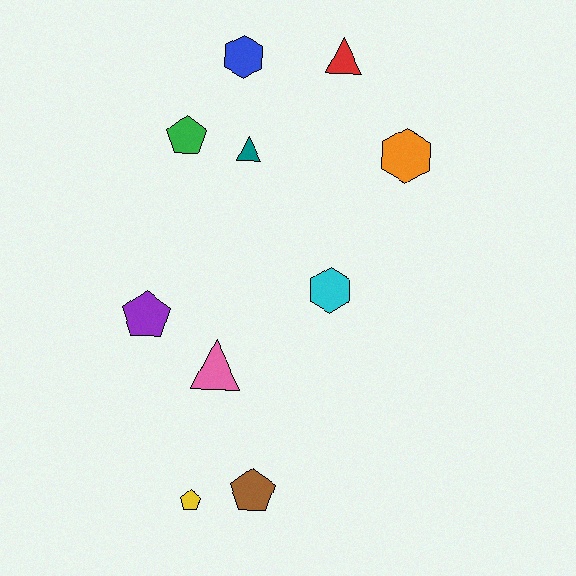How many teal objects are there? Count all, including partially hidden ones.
There is 1 teal object.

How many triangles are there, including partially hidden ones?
There are 3 triangles.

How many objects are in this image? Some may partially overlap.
There are 10 objects.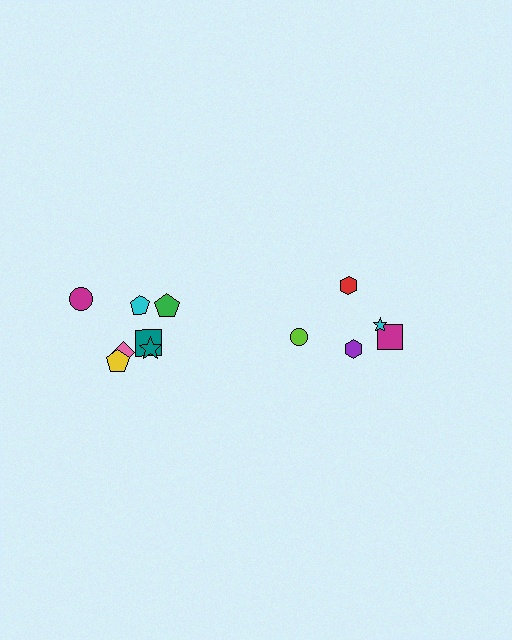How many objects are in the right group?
There are 5 objects.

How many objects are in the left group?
There are 7 objects.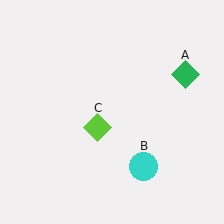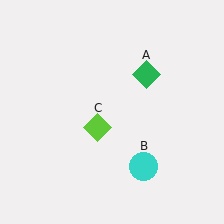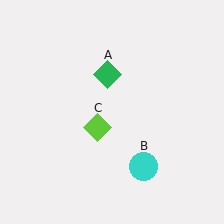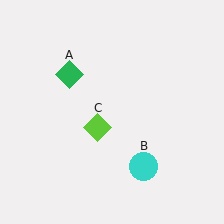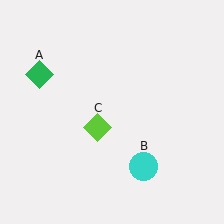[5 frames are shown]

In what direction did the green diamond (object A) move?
The green diamond (object A) moved left.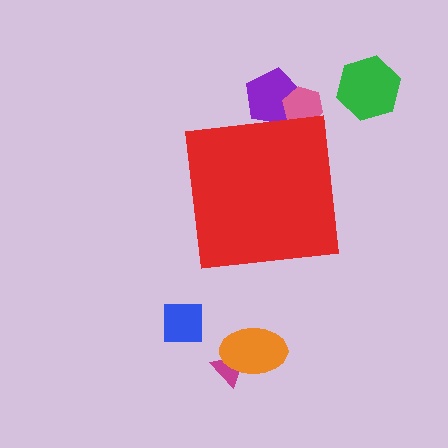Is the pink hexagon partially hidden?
Yes, the pink hexagon is partially hidden behind the red square.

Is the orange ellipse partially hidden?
No, the orange ellipse is fully visible.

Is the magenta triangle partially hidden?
No, the magenta triangle is fully visible.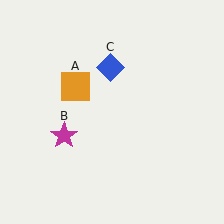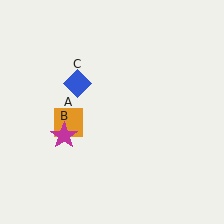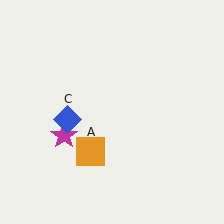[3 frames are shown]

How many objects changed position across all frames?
2 objects changed position: orange square (object A), blue diamond (object C).